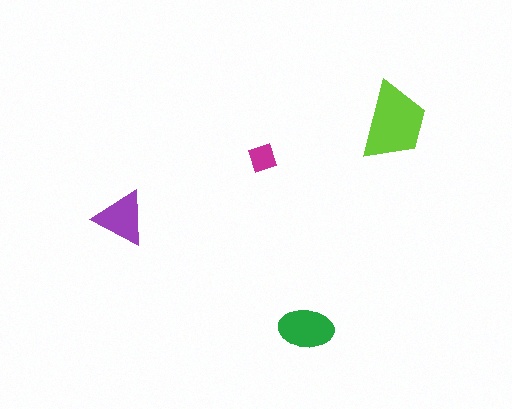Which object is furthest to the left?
The purple triangle is leftmost.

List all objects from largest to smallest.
The lime trapezoid, the green ellipse, the purple triangle, the magenta diamond.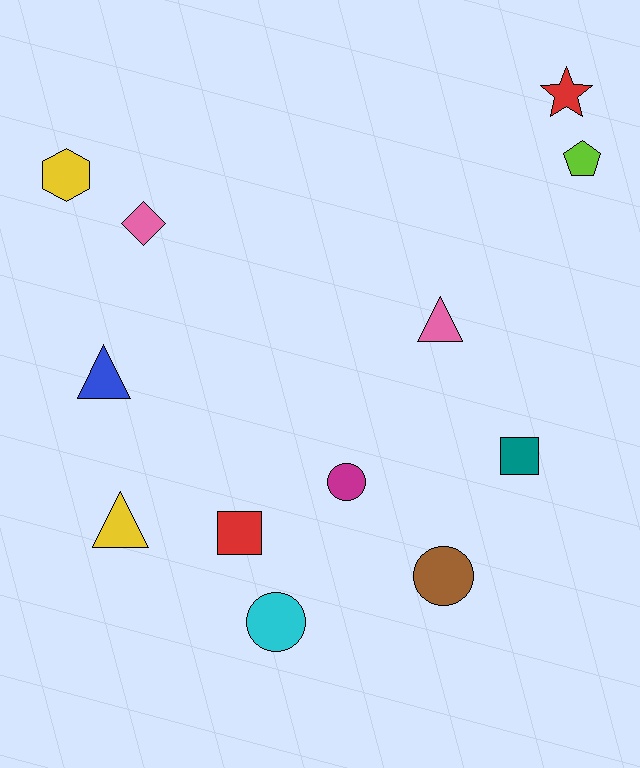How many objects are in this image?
There are 12 objects.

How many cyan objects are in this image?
There is 1 cyan object.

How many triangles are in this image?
There are 3 triangles.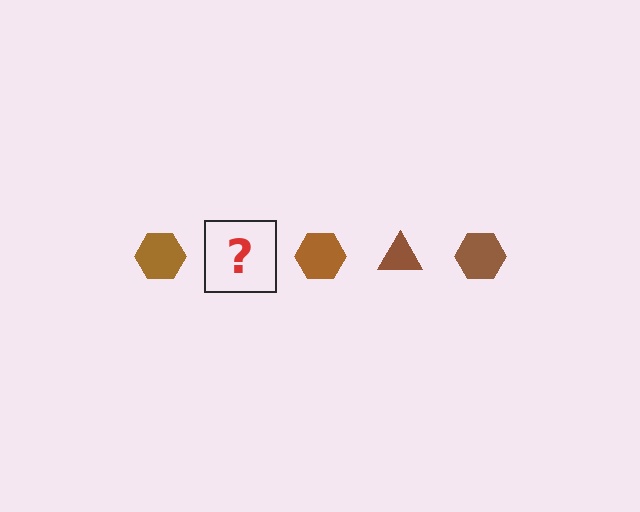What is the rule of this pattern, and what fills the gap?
The rule is that the pattern cycles through hexagon, triangle shapes in brown. The gap should be filled with a brown triangle.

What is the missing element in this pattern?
The missing element is a brown triangle.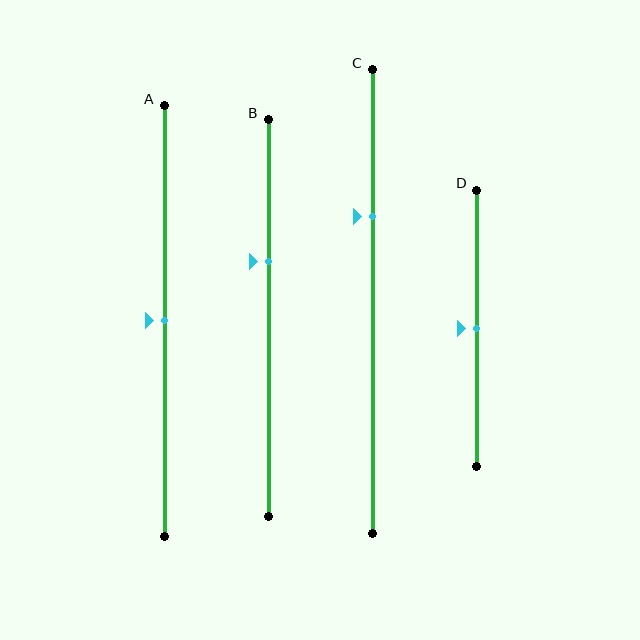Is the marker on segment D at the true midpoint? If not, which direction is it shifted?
Yes, the marker on segment D is at the true midpoint.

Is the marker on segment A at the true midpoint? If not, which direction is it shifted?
Yes, the marker on segment A is at the true midpoint.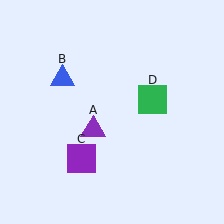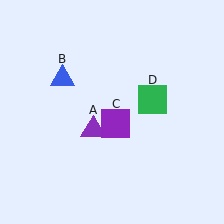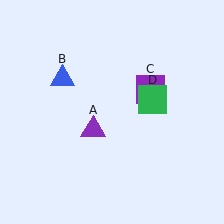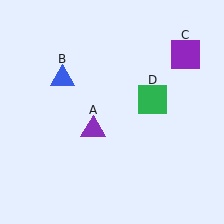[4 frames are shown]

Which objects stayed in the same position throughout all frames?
Purple triangle (object A) and blue triangle (object B) and green square (object D) remained stationary.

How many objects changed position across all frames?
1 object changed position: purple square (object C).